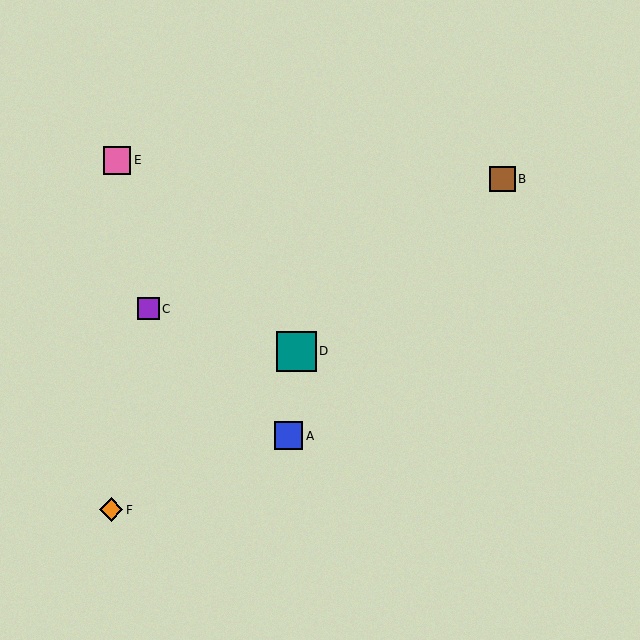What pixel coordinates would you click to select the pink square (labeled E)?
Click at (117, 160) to select the pink square E.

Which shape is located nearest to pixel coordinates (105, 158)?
The pink square (labeled E) at (117, 160) is nearest to that location.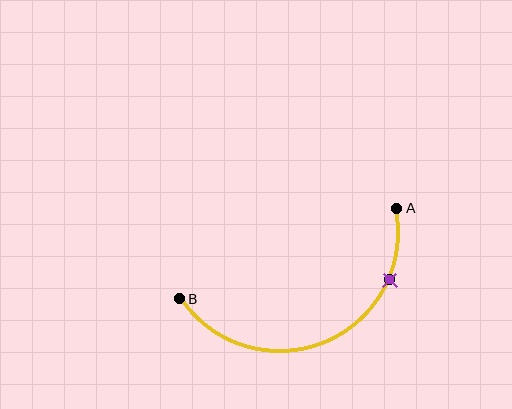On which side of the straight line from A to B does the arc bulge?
The arc bulges below the straight line connecting A and B.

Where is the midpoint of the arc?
The arc midpoint is the point on the curve farthest from the straight line joining A and B. It sits below that line.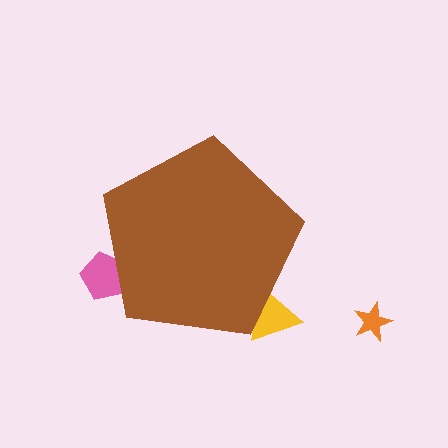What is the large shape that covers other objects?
A brown pentagon.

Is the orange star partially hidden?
No, the orange star is fully visible.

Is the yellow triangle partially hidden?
Yes, the yellow triangle is partially hidden behind the brown pentagon.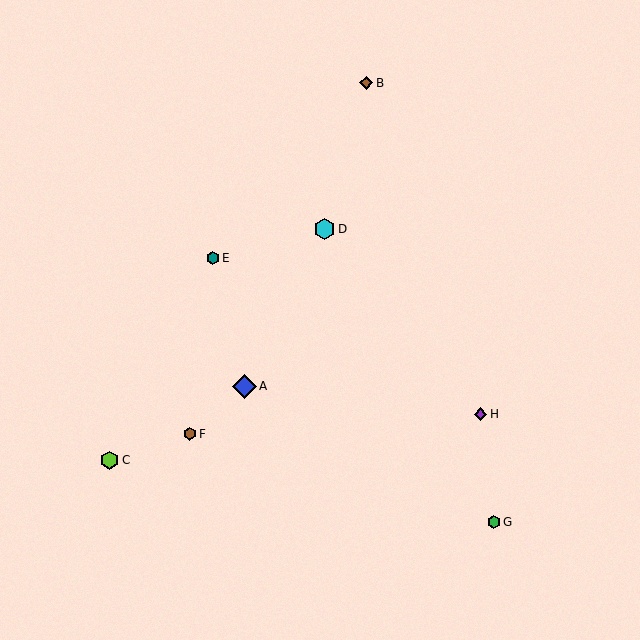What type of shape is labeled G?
Shape G is a green hexagon.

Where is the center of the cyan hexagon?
The center of the cyan hexagon is at (325, 229).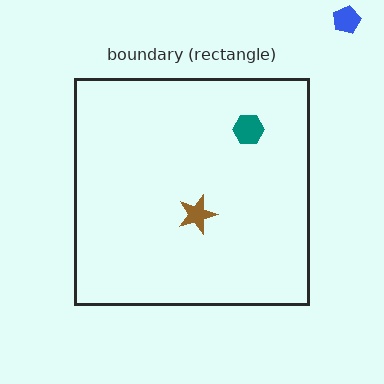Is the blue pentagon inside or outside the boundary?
Outside.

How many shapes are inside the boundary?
2 inside, 1 outside.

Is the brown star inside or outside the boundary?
Inside.